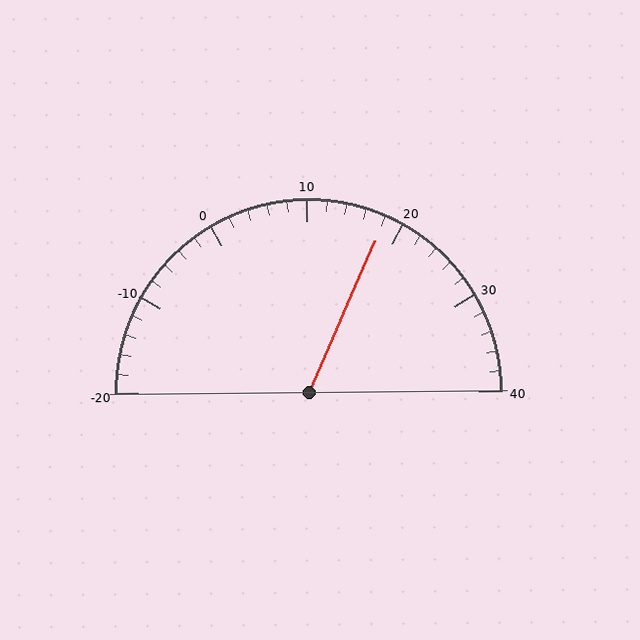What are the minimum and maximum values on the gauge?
The gauge ranges from -20 to 40.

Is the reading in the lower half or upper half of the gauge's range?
The reading is in the upper half of the range (-20 to 40).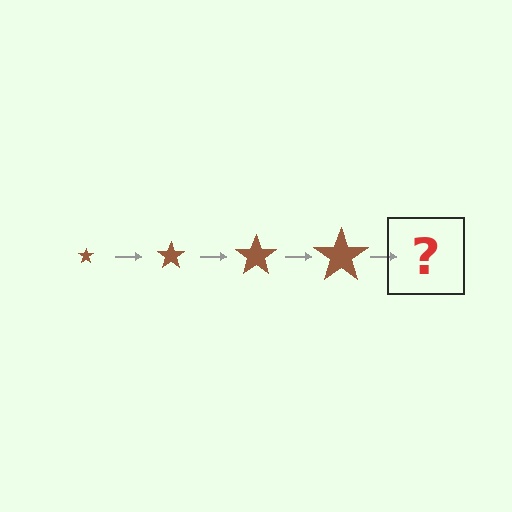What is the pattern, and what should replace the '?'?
The pattern is that the star gets progressively larger each step. The '?' should be a brown star, larger than the previous one.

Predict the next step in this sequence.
The next step is a brown star, larger than the previous one.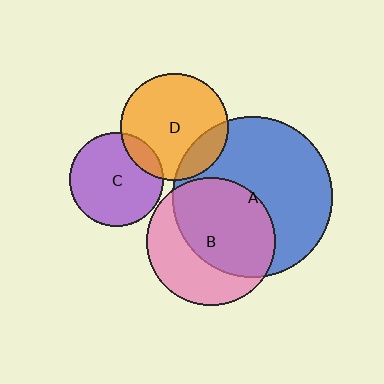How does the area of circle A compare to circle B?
Approximately 1.6 times.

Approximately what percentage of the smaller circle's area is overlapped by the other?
Approximately 60%.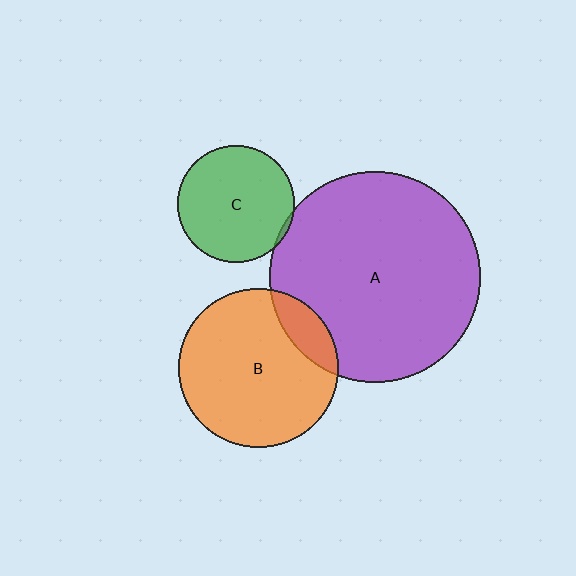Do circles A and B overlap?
Yes.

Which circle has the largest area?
Circle A (purple).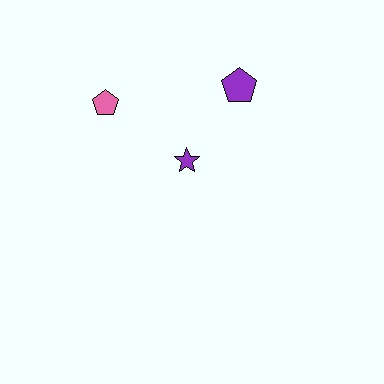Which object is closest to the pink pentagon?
The purple star is closest to the pink pentagon.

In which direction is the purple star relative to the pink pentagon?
The purple star is to the right of the pink pentagon.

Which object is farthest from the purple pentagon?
The pink pentagon is farthest from the purple pentagon.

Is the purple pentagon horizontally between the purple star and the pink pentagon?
No